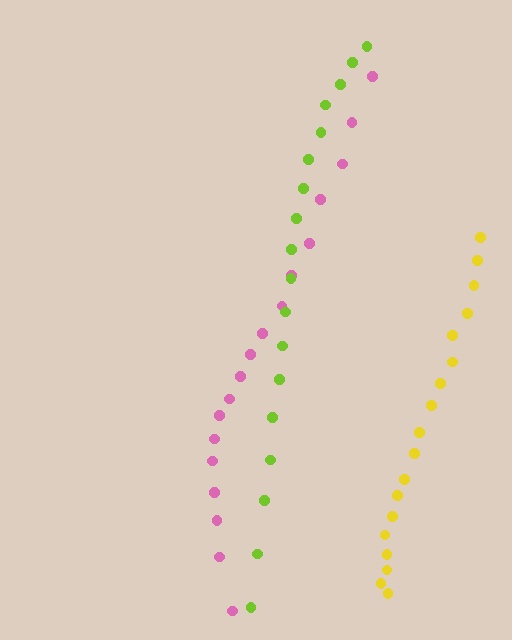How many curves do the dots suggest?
There are 3 distinct paths.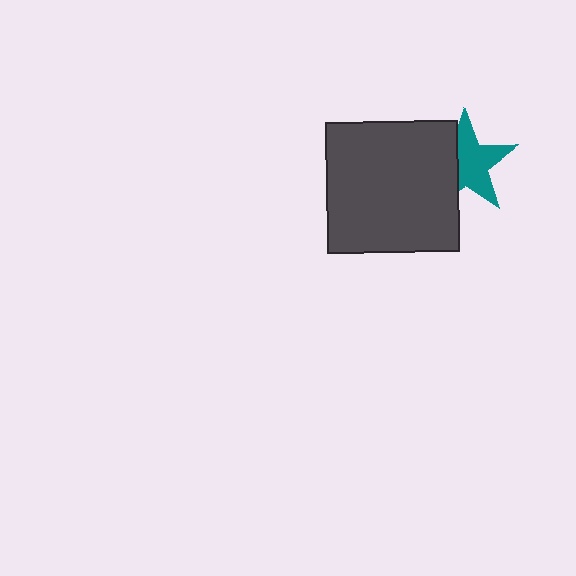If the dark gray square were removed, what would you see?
You would see the complete teal star.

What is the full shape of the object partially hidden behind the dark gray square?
The partially hidden object is a teal star.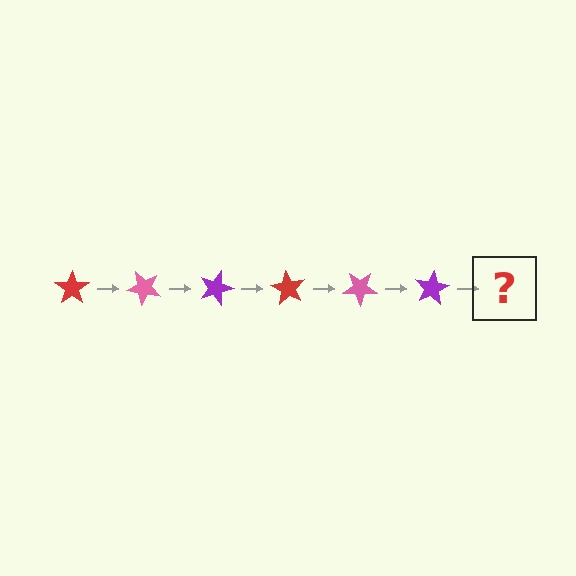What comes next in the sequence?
The next element should be a red star, rotated 270 degrees from the start.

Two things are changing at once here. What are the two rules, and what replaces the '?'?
The two rules are that it rotates 45 degrees each step and the color cycles through red, pink, and purple. The '?' should be a red star, rotated 270 degrees from the start.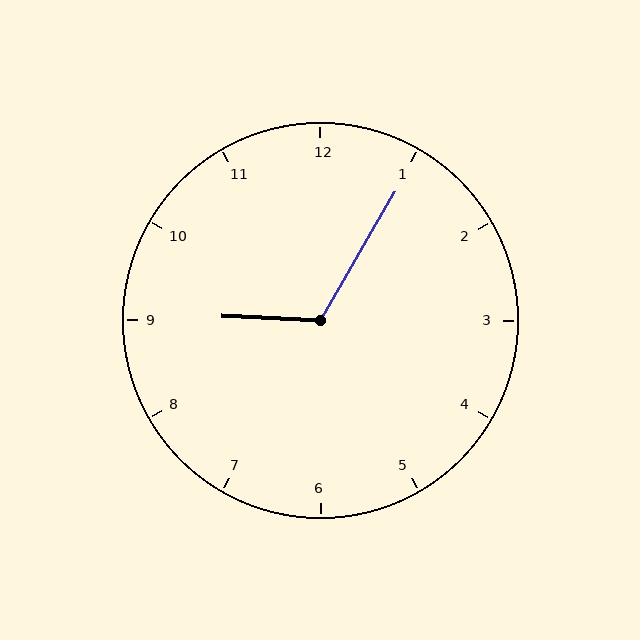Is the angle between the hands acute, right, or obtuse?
It is obtuse.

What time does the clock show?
9:05.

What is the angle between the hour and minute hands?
Approximately 118 degrees.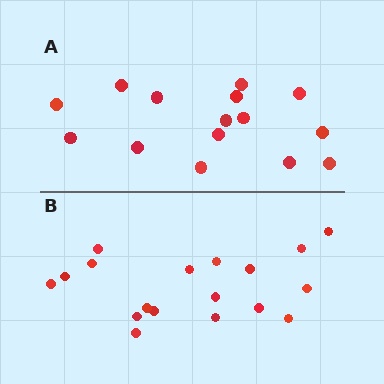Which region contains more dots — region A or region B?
Region B (the bottom region) has more dots.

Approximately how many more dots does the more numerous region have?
Region B has just a few more — roughly 2 or 3 more dots than region A.